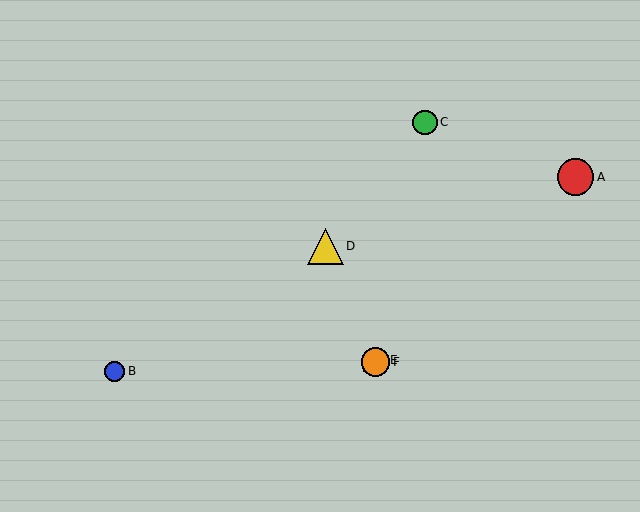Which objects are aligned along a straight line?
Objects D, E, F are aligned along a straight line.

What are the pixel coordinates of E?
Object E is at (375, 360).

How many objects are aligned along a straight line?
3 objects (D, E, F) are aligned along a straight line.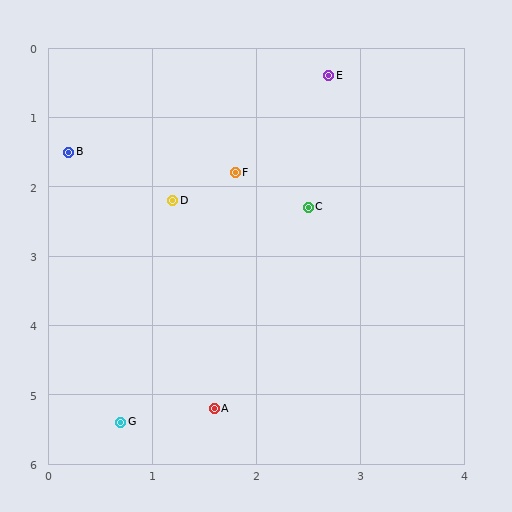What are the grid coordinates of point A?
Point A is at approximately (1.6, 5.2).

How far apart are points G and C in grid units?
Points G and C are about 3.6 grid units apart.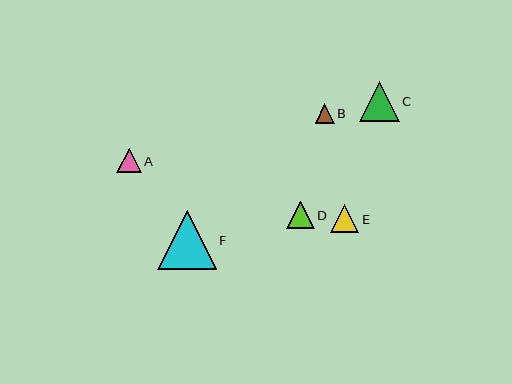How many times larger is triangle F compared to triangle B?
Triangle F is approximately 3.0 times the size of triangle B.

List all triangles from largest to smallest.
From largest to smallest: F, C, E, D, A, B.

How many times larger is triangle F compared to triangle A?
Triangle F is approximately 2.4 times the size of triangle A.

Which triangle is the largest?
Triangle F is the largest with a size of approximately 59 pixels.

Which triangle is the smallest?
Triangle B is the smallest with a size of approximately 19 pixels.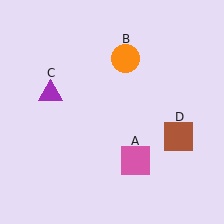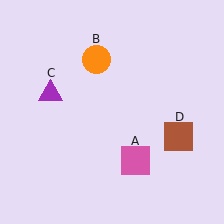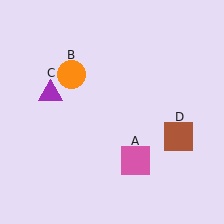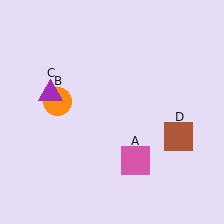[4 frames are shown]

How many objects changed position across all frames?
1 object changed position: orange circle (object B).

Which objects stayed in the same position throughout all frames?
Pink square (object A) and purple triangle (object C) and brown square (object D) remained stationary.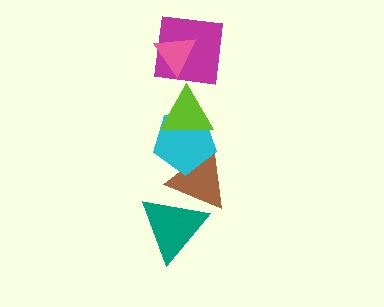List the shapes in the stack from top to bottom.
From top to bottom: the pink triangle, the magenta square, the lime triangle, the cyan pentagon, the brown triangle, the teal triangle.